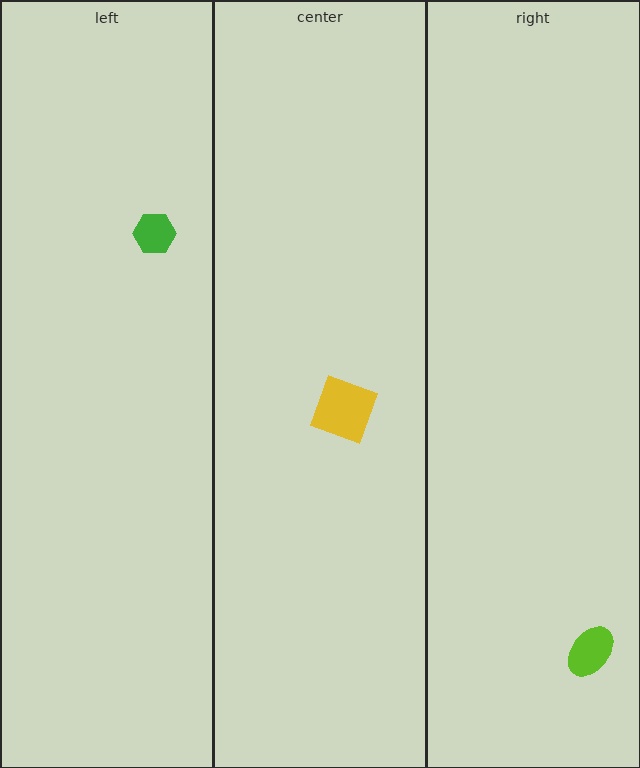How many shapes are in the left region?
1.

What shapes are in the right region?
The lime ellipse.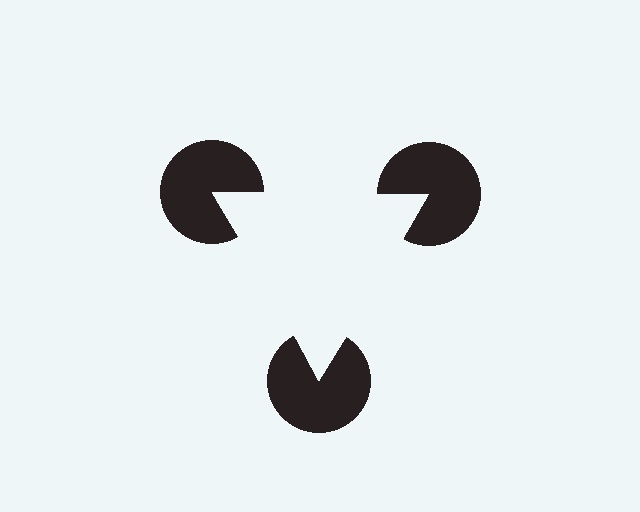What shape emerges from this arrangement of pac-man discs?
An illusory triangle — its edges are inferred from the aligned wedge cuts in the pac-man discs, not physically drawn.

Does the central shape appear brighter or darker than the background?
It typically appears slightly brighter than the background, even though no actual brightness change is drawn.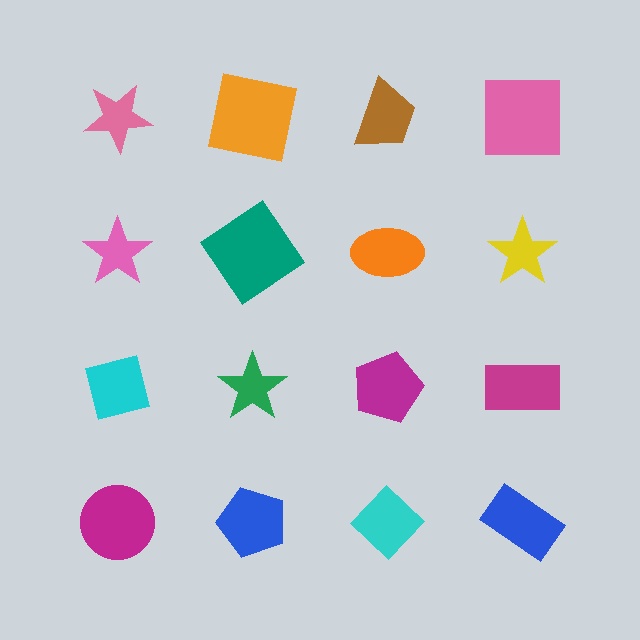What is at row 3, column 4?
A magenta rectangle.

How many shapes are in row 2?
4 shapes.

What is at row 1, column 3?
A brown trapezoid.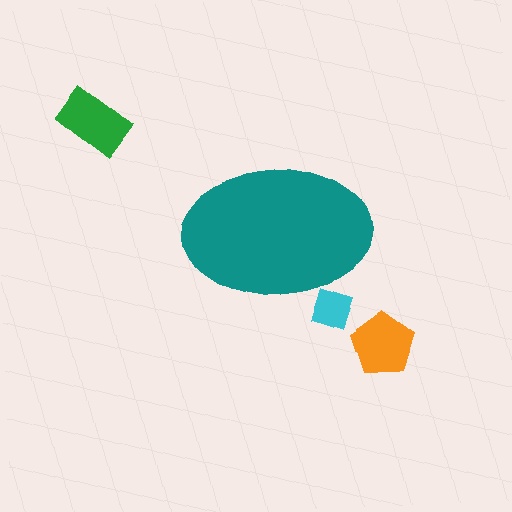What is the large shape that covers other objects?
A teal ellipse.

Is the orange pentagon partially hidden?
No, the orange pentagon is fully visible.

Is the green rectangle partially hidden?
No, the green rectangle is fully visible.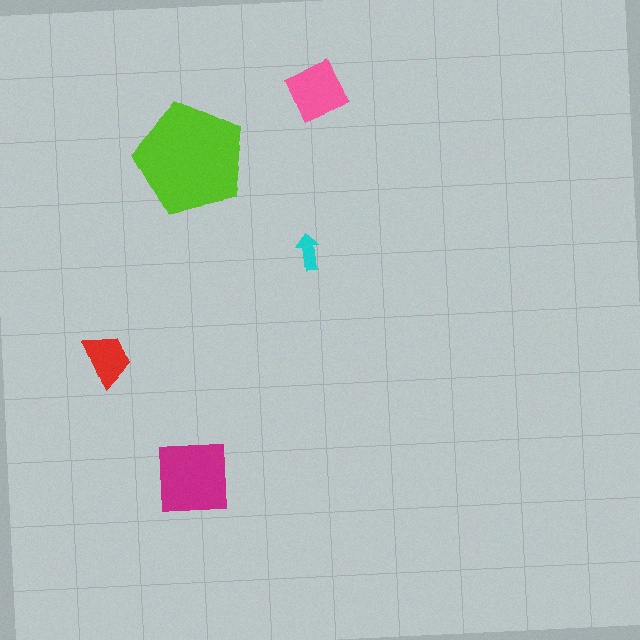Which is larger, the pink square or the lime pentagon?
The lime pentagon.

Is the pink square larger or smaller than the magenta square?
Smaller.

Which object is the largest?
The lime pentagon.